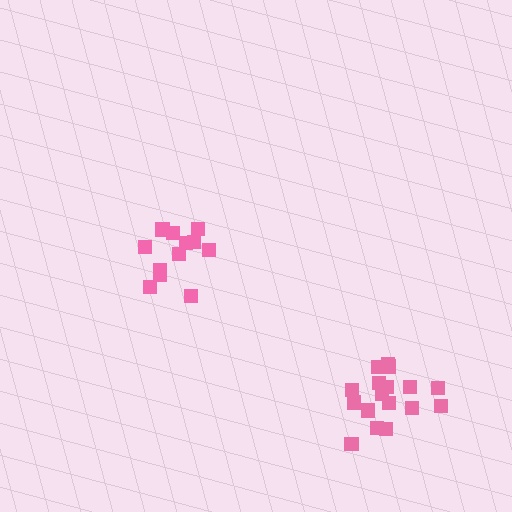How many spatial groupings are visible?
There are 2 spatial groupings.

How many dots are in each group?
Group 1: 12 dots, Group 2: 17 dots (29 total).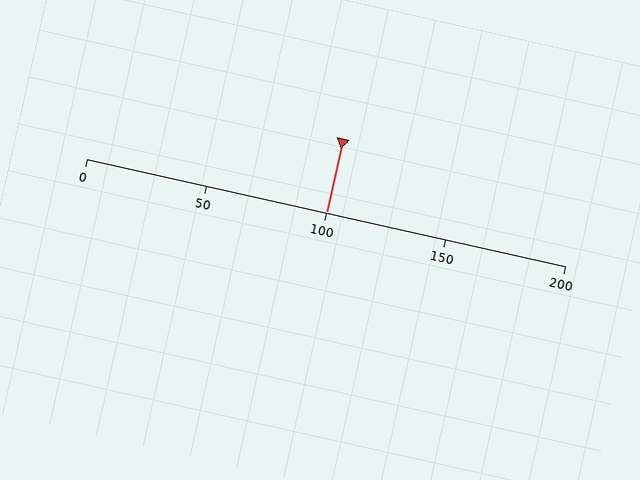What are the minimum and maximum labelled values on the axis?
The axis runs from 0 to 200.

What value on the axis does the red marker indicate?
The marker indicates approximately 100.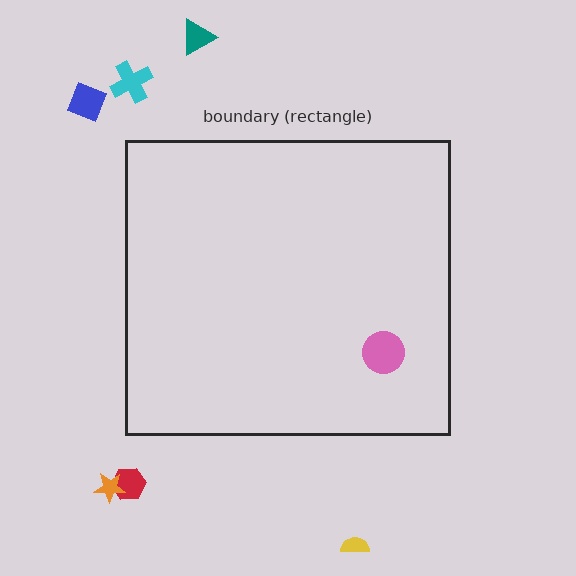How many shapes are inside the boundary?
1 inside, 6 outside.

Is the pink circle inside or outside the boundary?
Inside.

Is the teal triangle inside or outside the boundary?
Outside.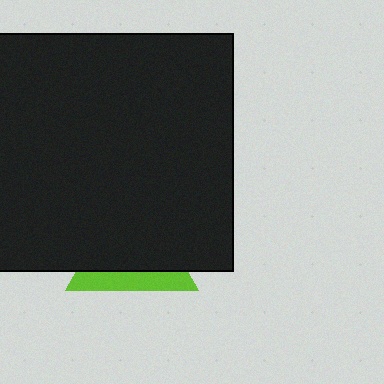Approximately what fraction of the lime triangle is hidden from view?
Roughly 69% of the lime triangle is hidden behind the black rectangle.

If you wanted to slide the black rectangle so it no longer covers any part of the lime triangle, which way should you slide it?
Slide it up — that is the most direct way to separate the two shapes.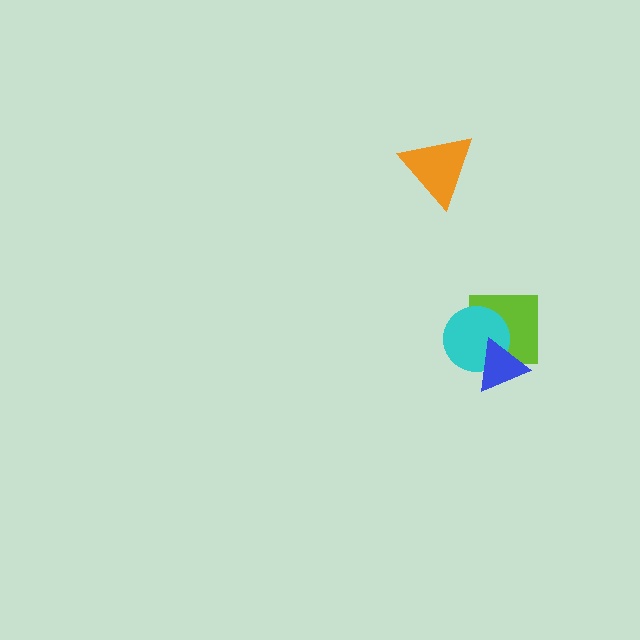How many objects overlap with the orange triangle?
0 objects overlap with the orange triangle.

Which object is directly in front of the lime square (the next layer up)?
The cyan circle is directly in front of the lime square.